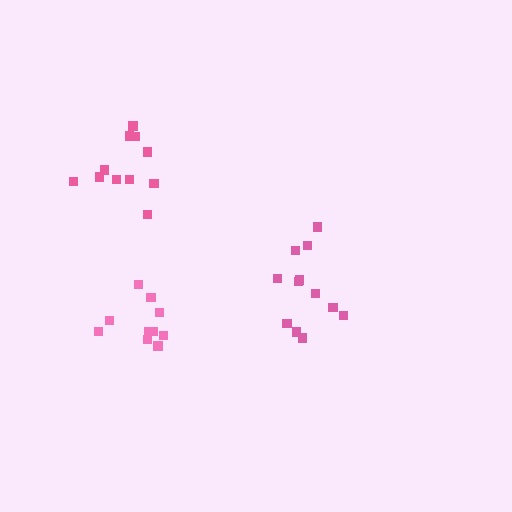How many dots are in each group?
Group 1: 12 dots, Group 2: 10 dots, Group 3: 11 dots (33 total).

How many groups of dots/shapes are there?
There are 3 groups.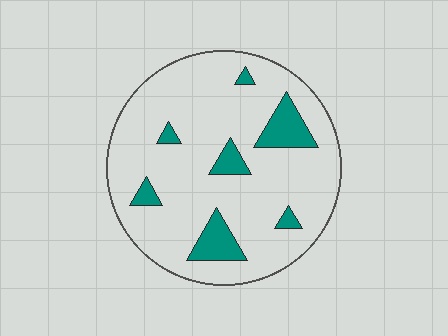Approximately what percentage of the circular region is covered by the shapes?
Approximately 15%.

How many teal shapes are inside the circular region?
7.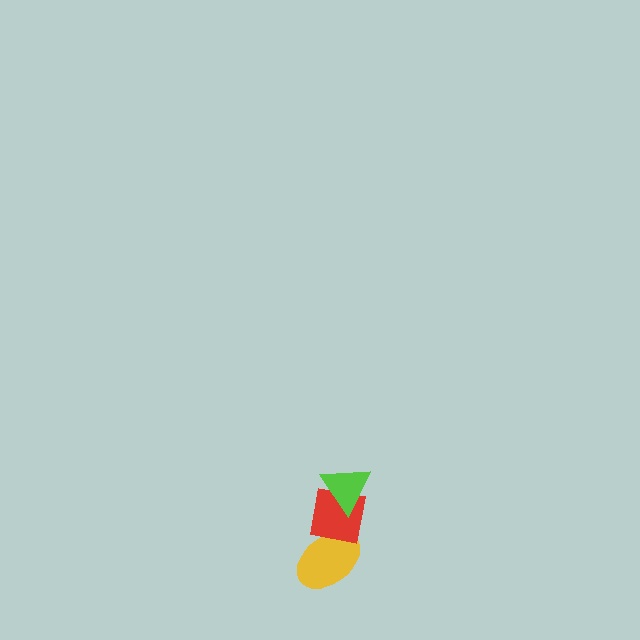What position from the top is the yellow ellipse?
The yellow ellipse is 3rd from the top.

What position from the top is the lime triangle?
The lime triangle is 1st from the top.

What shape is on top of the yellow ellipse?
The red square is on top of the yellow ellipse.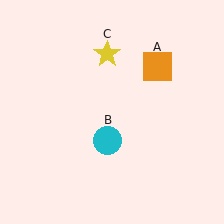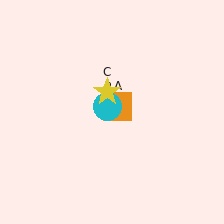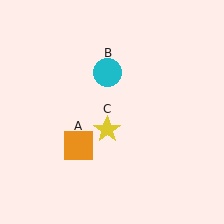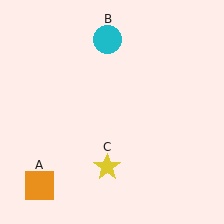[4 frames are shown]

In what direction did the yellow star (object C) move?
The yellow star (object C) moved down.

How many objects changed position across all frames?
3 objects changed position: orange square (object A), cyan circle (object B), yellow star (object C).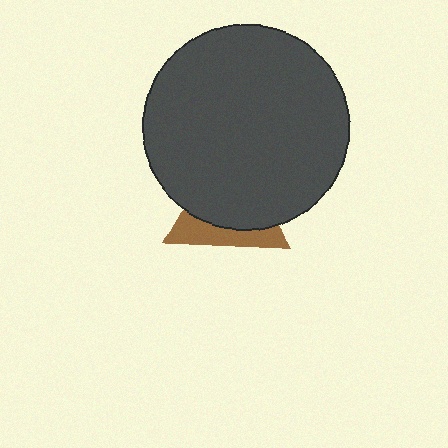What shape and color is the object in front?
The object in front is a dark gray circle.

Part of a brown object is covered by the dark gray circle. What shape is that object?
It is a triangle.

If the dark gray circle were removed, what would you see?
You would see the complete brown triangle.